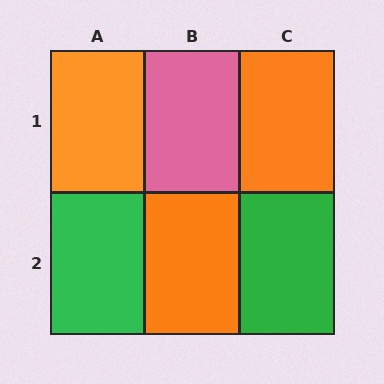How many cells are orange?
3 cells are orange.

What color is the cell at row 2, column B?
Orange.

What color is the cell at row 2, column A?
Green.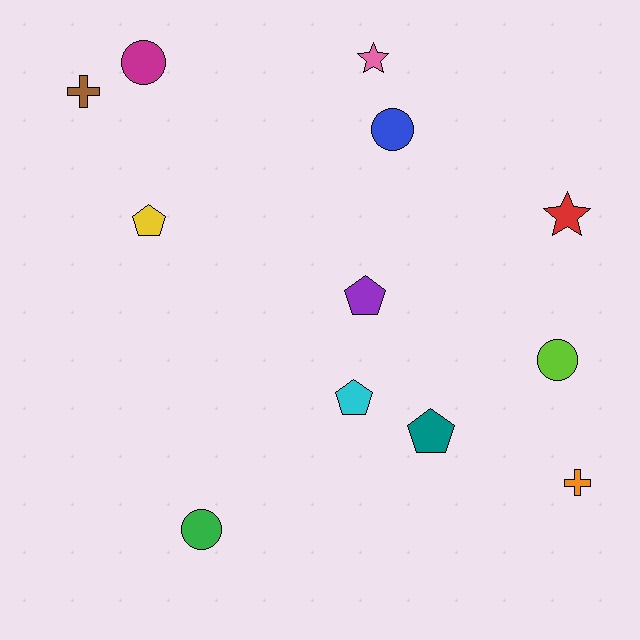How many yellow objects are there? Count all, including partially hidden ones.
There is 1 yellow object.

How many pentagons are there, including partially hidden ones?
There are 4 pentagons.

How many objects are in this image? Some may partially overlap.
There are 12 objects.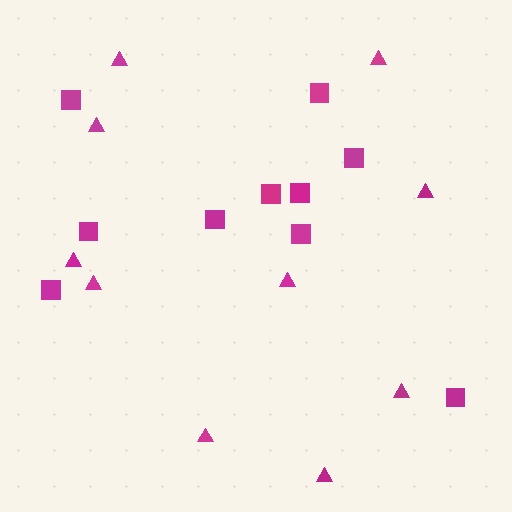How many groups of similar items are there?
There are 2 groups: one group of squares (10) and one group of triangles (10).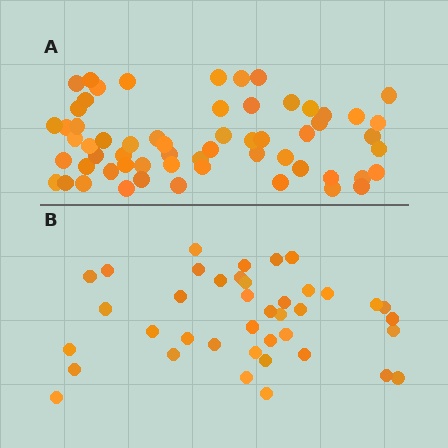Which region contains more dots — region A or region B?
Region A (the top region) has more dots.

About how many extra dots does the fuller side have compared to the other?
Region A has approximately 20 more dots than region B.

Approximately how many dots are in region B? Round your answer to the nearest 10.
About 40 dots.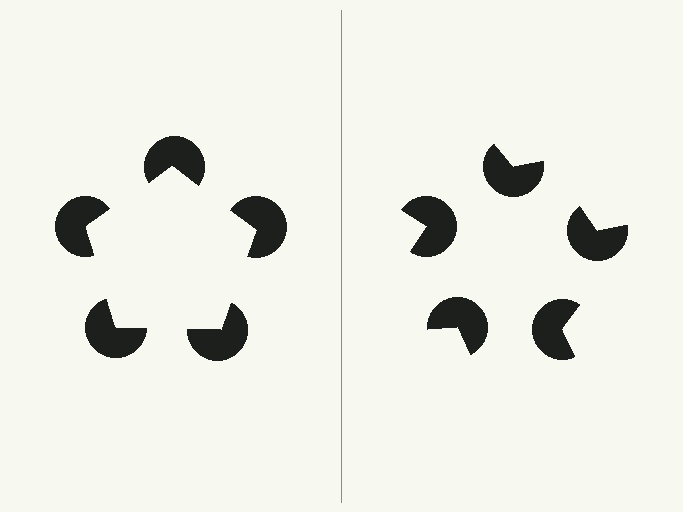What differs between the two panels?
The pac-man discs are positioned identically on both sides; only the wedge orientations differ. On the left they align to a pentagon; on the right they are misaligned.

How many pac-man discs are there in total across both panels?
10 — 5 on each side.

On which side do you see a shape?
An illusory pentagon appears on the left side. On the right side the wedge cuts are rotated, so no coherent shape forms.